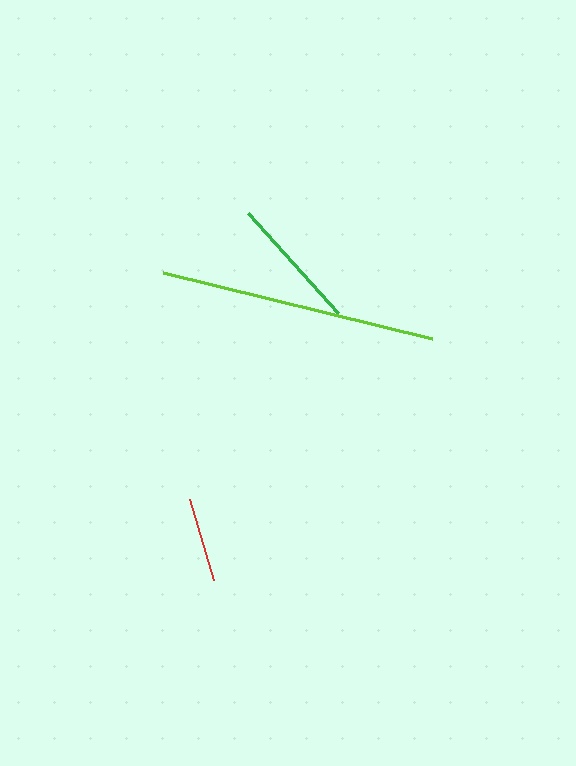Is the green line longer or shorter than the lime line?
The lime line is longer than the green line.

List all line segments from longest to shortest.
From longest to shortest: lime, green, red.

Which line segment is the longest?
The lime line is the longest at approximately 276 pixels.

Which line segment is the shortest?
The red line is the shortest at approximately 85 pixels.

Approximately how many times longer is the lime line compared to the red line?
The lime line is approximately 3.3 times the length of the red line.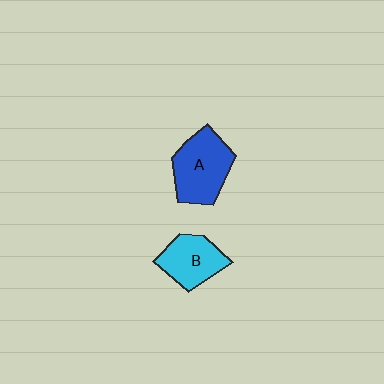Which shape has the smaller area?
Shape B (cyan).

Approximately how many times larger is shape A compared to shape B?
Approximately 1.3 times.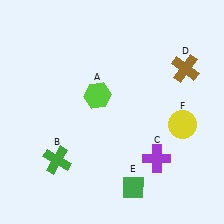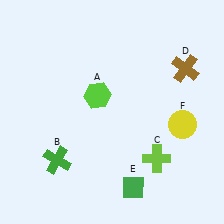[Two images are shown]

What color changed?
The cross (C) changed from purple in Image 1 to lime in Image 2.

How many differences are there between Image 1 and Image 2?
There is 1 difference between the two images.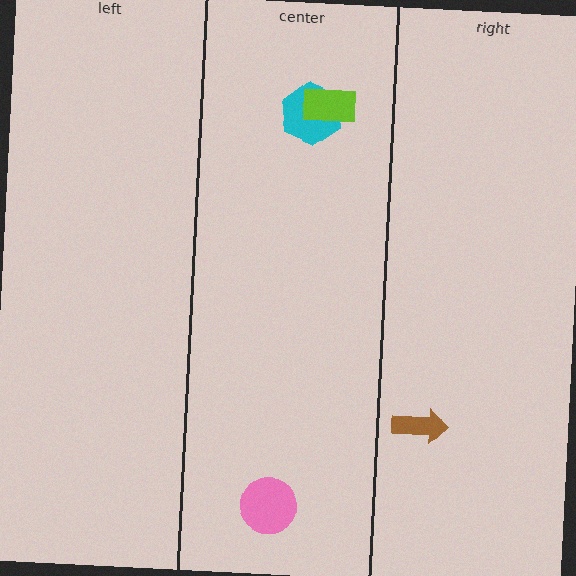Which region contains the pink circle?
The center region.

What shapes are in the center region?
The pink circle, the cyan hexagon, the lime rectangle.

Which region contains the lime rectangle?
The center region.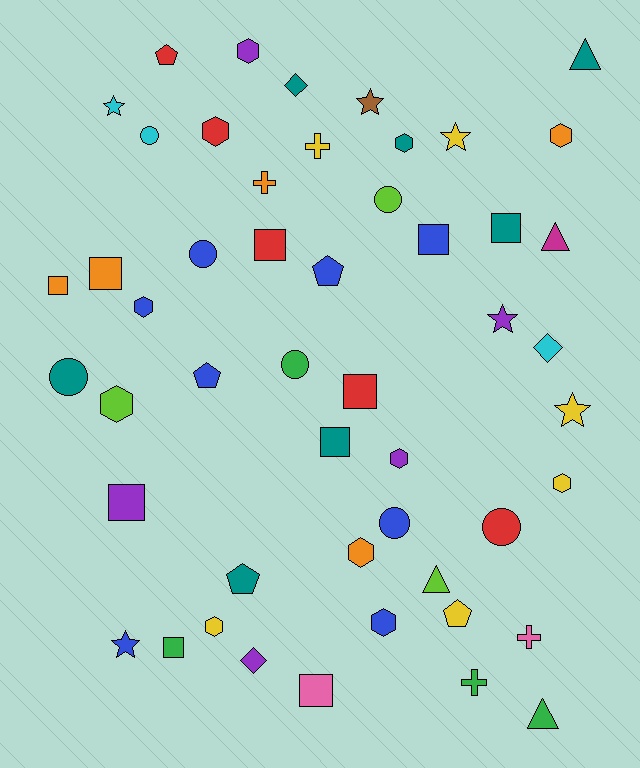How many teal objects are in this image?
There are 7 teal objects.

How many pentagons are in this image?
There are 5 pentagons.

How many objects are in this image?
There are 50 objects.